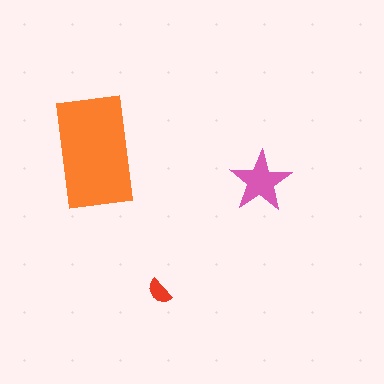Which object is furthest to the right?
The pink star is rightmost.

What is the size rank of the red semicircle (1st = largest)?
3rd.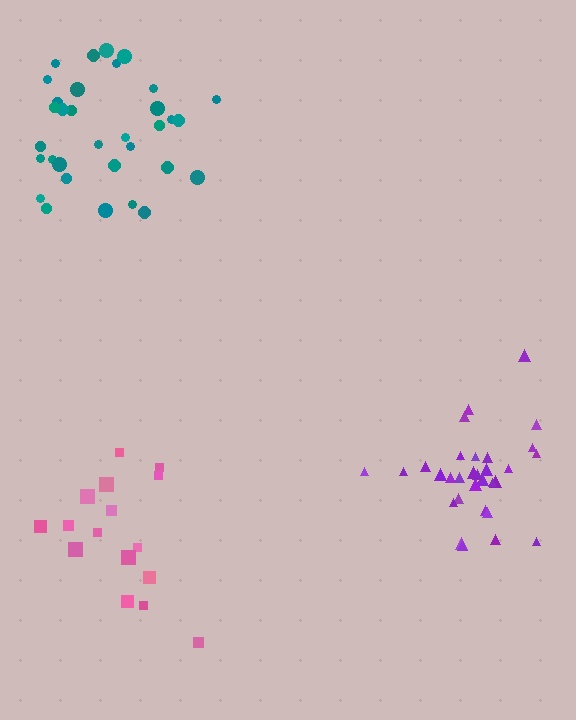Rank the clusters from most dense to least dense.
purple, teal, pink.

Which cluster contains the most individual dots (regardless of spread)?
Teal (33).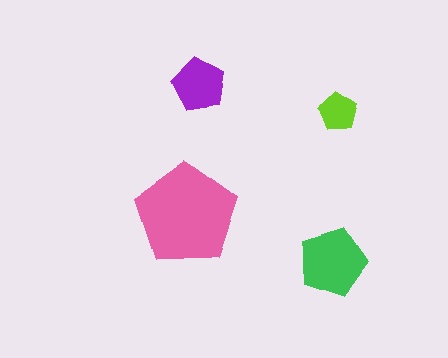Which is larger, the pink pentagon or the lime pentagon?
The pink one.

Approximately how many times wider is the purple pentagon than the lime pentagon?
About 1.5 times wider.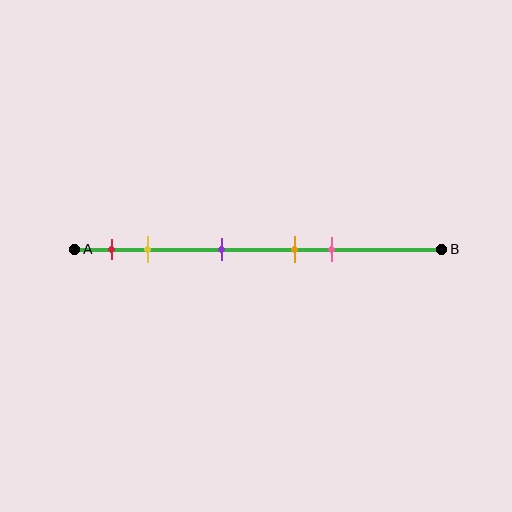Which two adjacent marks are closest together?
The orange and pink marks are the closest adjacent pair.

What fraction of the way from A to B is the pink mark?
The pink mark is approximately 70% (0.7) of the way from A to B.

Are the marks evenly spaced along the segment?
No, the marks are not evenly spaced.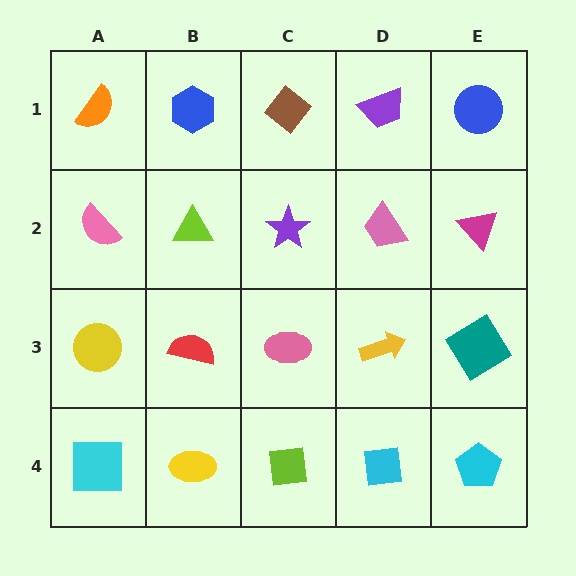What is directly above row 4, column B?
A red semicircle.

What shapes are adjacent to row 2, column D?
A purple trapezoid (row 1, column D), a yellow arrow (row 3, column D), a purple star (row 2, column C), a magenta triangle (row 2, column E).